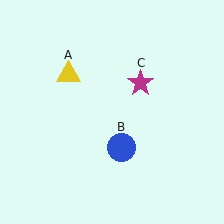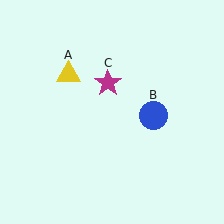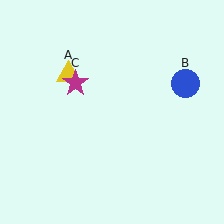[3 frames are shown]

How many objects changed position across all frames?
2 objects changed position: blue circle (object B), magenta star (object C).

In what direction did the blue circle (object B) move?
The blue circle (object B) moved up and to the right.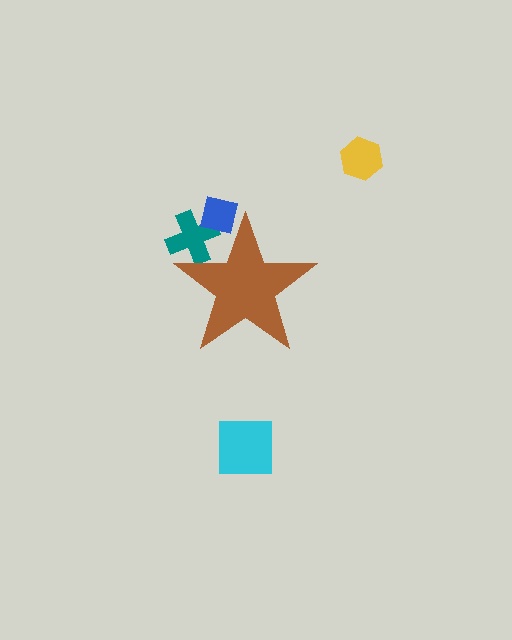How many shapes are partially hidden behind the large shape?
2 shapes are partially hidden.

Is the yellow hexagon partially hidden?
No, the yellow hexagon is fully visible.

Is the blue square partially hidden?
Yes, the blue square is partially hidden behind the brown star.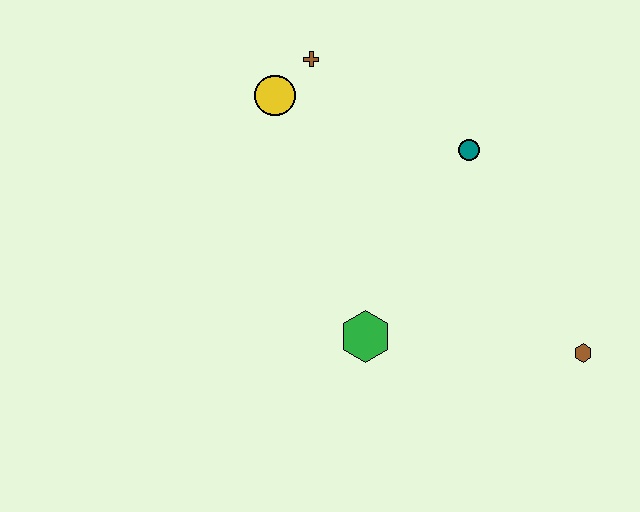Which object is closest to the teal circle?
The brown cross is closest to the teal circle.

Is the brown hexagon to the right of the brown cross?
Yes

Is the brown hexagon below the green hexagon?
Yes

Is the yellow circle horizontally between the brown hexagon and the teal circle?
No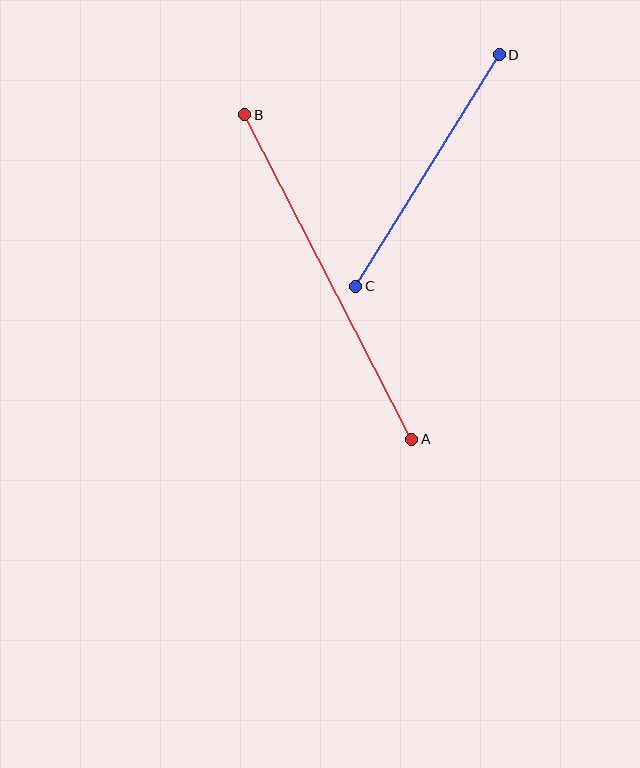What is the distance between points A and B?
The distance is approximately 365 pixels.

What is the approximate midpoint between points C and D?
The midpoint is at approximately (427, 171) pixels.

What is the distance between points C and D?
The distance is approximately 273 pixels.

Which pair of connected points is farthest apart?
Points A and B are farthest apart.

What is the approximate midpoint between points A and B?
The midpoint is at approximately (328, 277) pixels.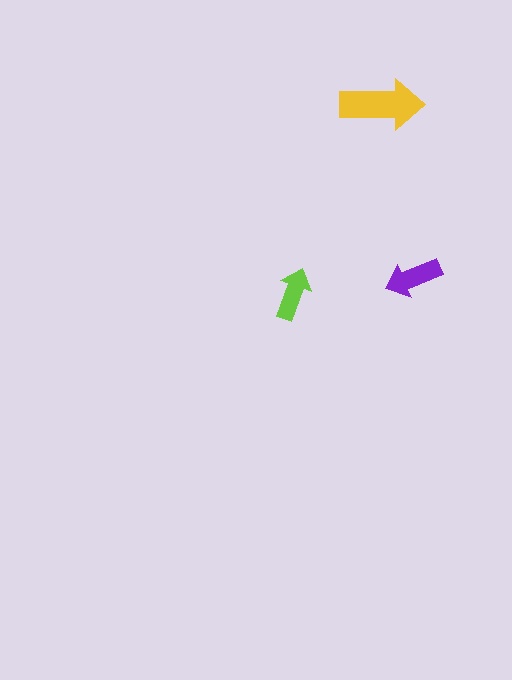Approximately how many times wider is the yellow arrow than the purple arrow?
About 1.5 times wider.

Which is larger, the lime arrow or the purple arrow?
The purple one.